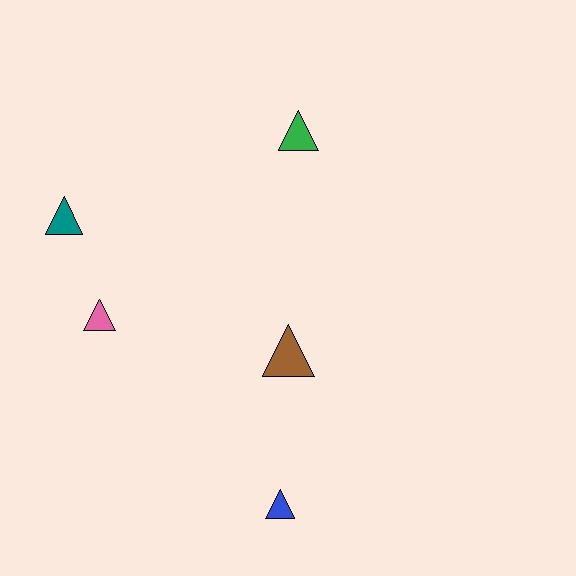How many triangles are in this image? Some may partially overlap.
There are 5 triangles.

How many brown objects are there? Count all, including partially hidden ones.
There is 1 brown object.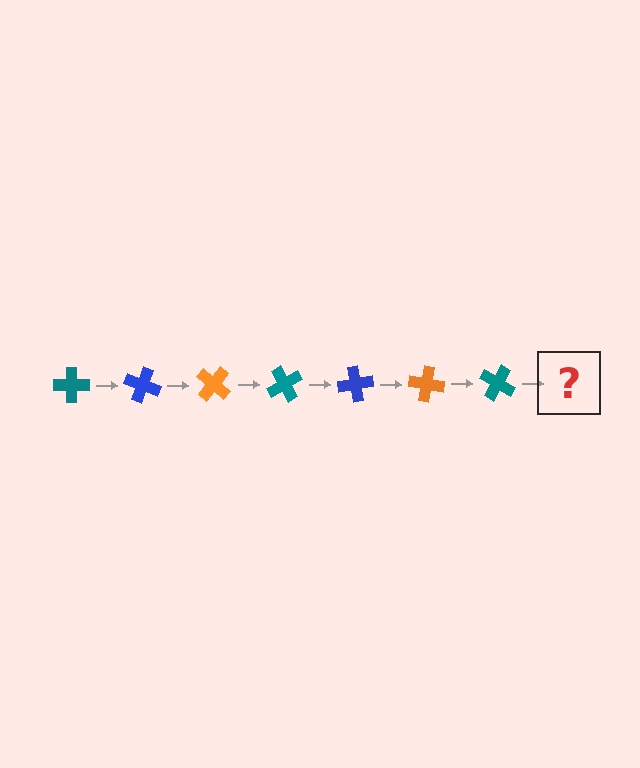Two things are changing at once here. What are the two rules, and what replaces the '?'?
The two rules are that it rotates 20 degrees each step and the color cycles through teal, blue, and orange. The '?' should be a blue cross, rotated 140 degrees from the start.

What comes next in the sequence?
The next element should be a blue cross, rotated 140 degrees from the start.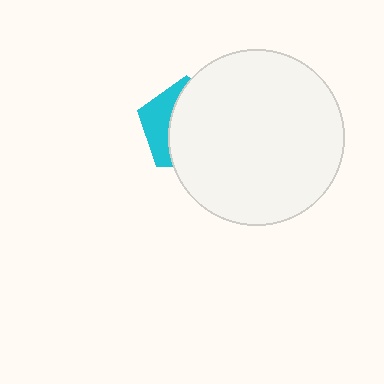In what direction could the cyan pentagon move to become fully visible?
The cyan pentagon could move left. That would shift it out from behind the white circle entirely.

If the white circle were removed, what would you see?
You would see the complete cyan pentagon.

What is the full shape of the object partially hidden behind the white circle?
The partially hidden object is a cyan pentagon.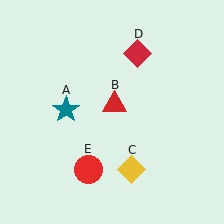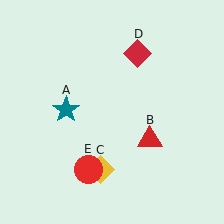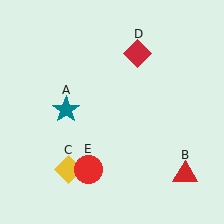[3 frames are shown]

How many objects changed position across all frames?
2 objects changed position: red triangle (object B), yellow diamond (object C).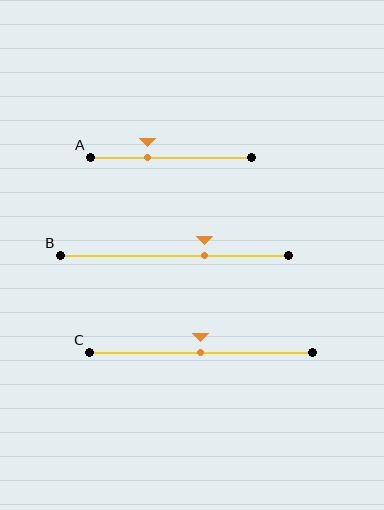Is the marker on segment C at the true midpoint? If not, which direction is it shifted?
Yes, the marker on segment C is at the true midpoint.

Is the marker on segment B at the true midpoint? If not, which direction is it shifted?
No, the marker on segment B is shifted to the right by about 13% of the segment length.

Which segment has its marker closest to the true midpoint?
Segment C has its marker closest to the true midpoint.